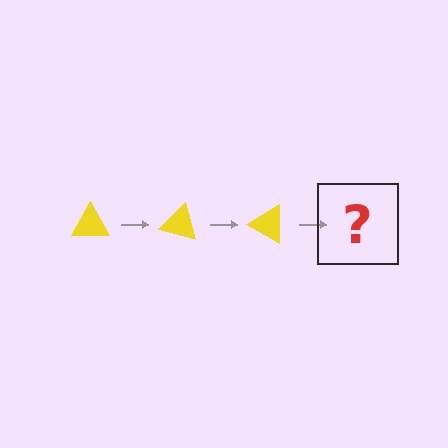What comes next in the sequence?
The next element should be a yellow triangle rotated 45 degrees.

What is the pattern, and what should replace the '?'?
The pattern is that the triangle rotates 15 degrees each step. The '?' should be a yellow triangle rotated 45 degrees.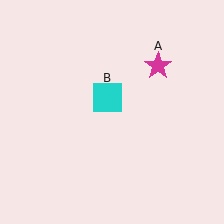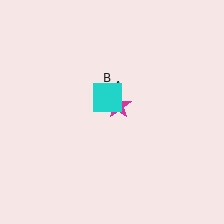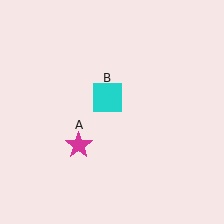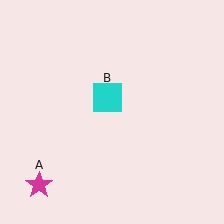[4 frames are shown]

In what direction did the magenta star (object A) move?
The magenta star (object A) moved down and to the left.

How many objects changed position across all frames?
1 object changed position: magenta star (object A).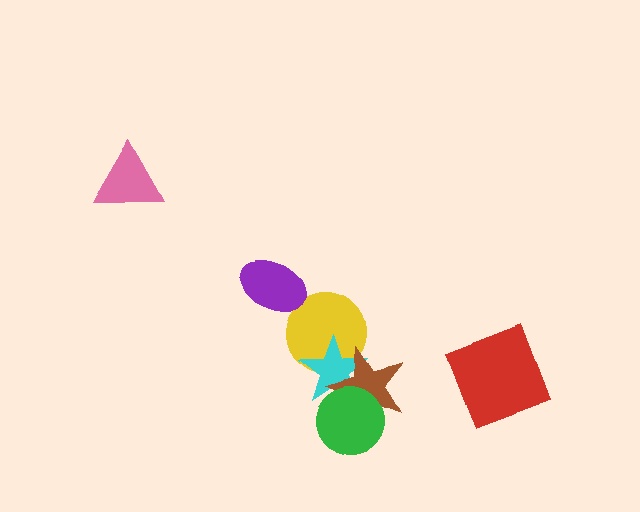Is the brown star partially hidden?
Yes, it is partially covered by another shape.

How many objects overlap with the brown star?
3 objects overlap with the brown star.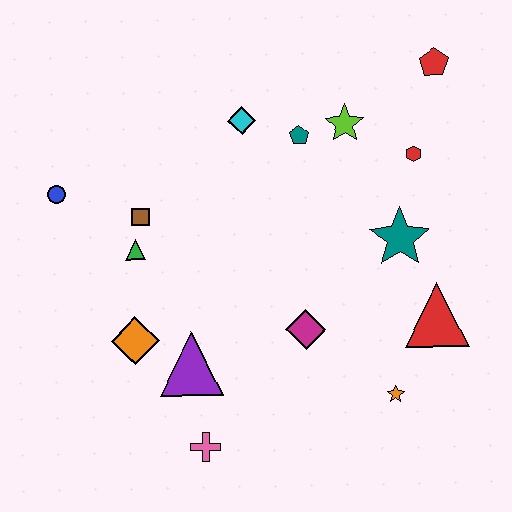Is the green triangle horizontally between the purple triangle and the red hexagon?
No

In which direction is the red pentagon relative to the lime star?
The red pentagon is to the right of the lime star.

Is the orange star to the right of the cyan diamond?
Yes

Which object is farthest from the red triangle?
The blue circle is farthest from the red triangle.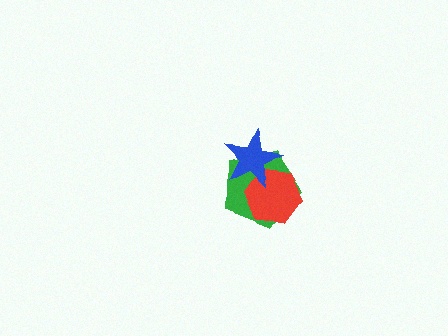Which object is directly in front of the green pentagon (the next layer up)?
The red hexagon is directly in front of the green pentagon.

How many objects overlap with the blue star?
2 objects overlap with the blue star.